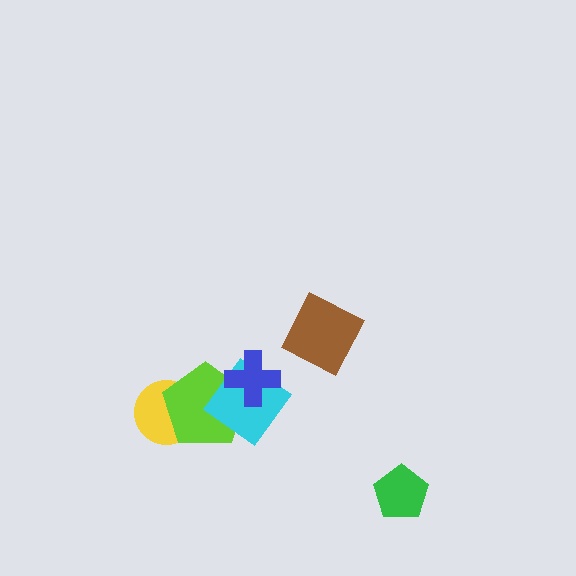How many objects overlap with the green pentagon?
0 objects overlap with the green pentagon.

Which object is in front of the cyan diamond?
The blue cross is in front of the cyan diamond.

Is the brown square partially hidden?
No, no other shape covers it.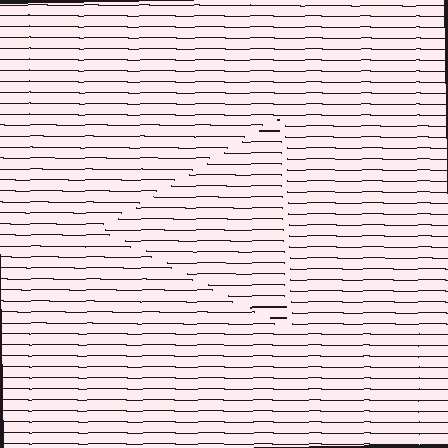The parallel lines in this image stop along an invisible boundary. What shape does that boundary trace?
An illusory triangle. The interior of the shape contains the same grating, shifted by half a period — the contour is defined by the phase discontinuity where line-ends from the inner and outer gratings abut.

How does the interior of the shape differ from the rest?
The interior of the shape contains the same grating, shifted by half a period — the contour is defined by the phase discontinuity where line-ends from the inner and outer gratings abut.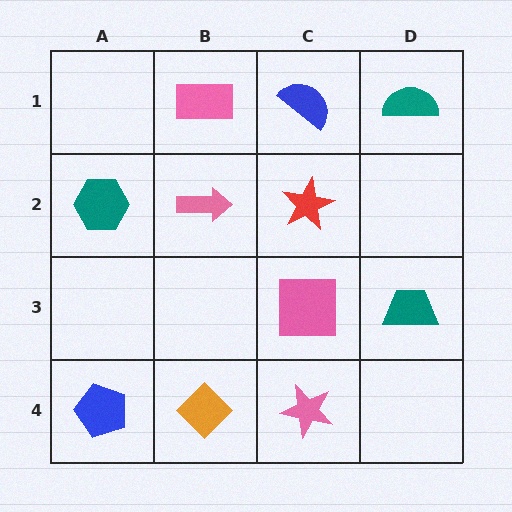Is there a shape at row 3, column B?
No, that cell is empty.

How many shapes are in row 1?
3 shapes.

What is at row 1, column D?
A teal semicircle.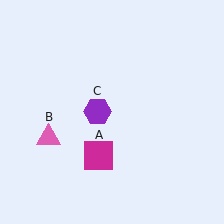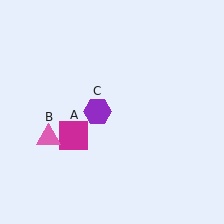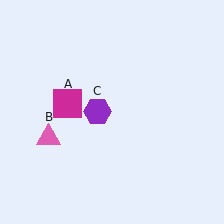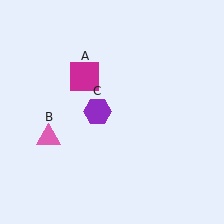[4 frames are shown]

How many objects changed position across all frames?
1 object changed position: magenta square (object A).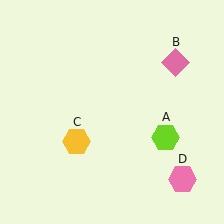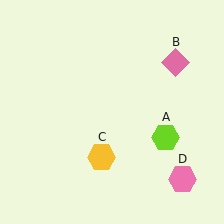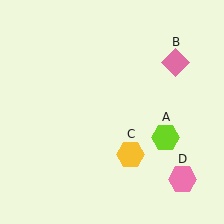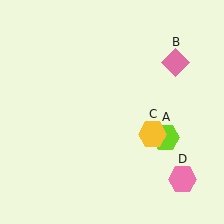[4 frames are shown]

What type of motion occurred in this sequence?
The yellow hexagon (object C) rotated counterclockwise around the center of the scene.